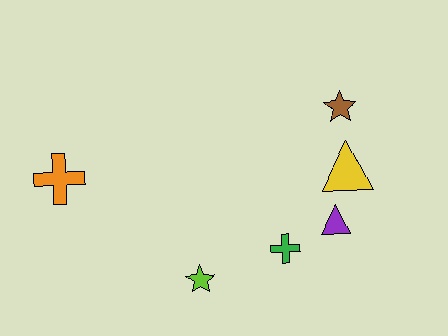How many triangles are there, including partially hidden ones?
There are 2 triangles.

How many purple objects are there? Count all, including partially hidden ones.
There is 1 purple object.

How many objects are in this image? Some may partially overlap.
There are 6 objects.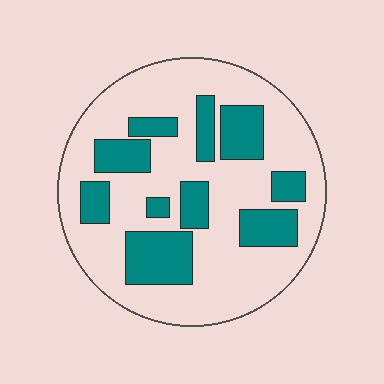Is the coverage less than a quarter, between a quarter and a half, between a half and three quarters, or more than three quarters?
Between a quarter and a half.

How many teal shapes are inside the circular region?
10.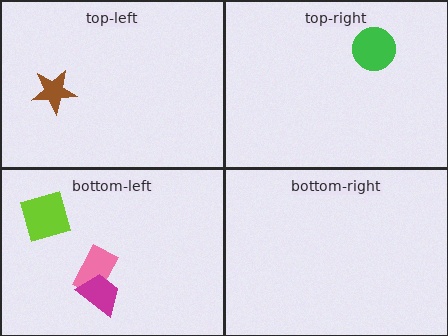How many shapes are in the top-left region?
1.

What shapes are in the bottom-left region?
The pink rectangle, the magenta trapezoid, the lime square.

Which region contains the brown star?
The top-left region.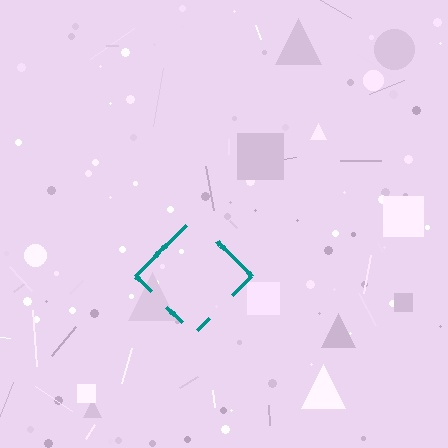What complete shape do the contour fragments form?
The contour fragments form a diamond.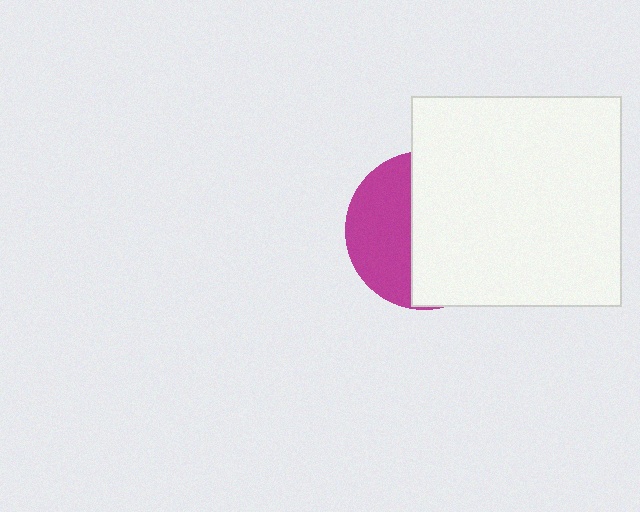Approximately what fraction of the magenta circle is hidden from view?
Roughly 60% of the magenta circle is hidden behind the white square.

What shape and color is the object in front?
The object in front is a white square.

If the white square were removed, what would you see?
You would see the complete magenta circle.